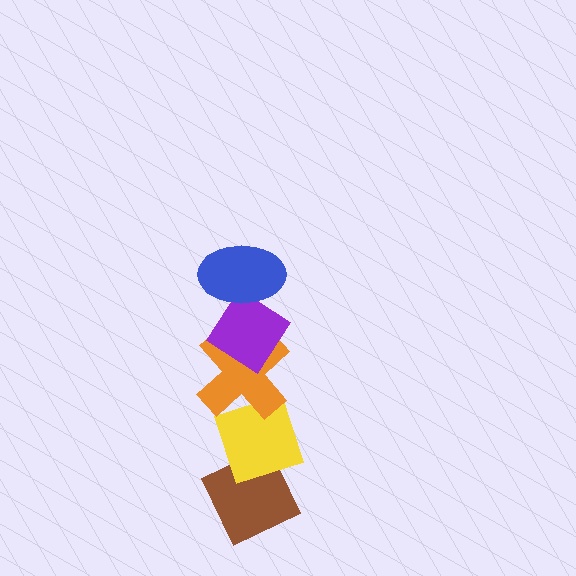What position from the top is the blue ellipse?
The blue ellipse is 1st from the top.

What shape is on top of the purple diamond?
The blue ellipse is on top of the purple diamond.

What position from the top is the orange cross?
The orange cross is 3rd from the top.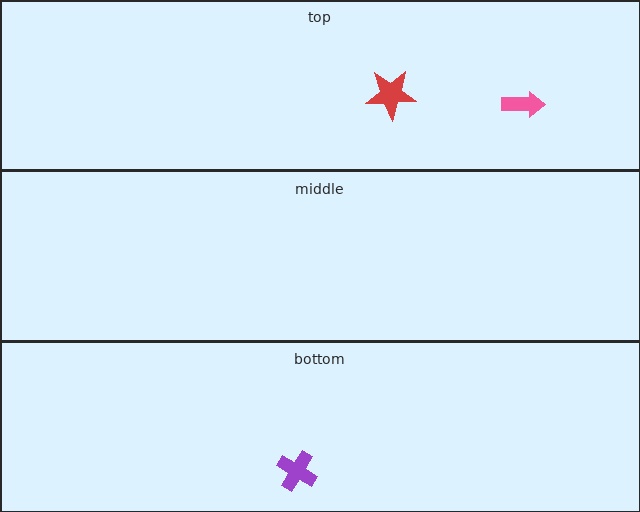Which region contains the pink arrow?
The top region.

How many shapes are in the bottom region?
1.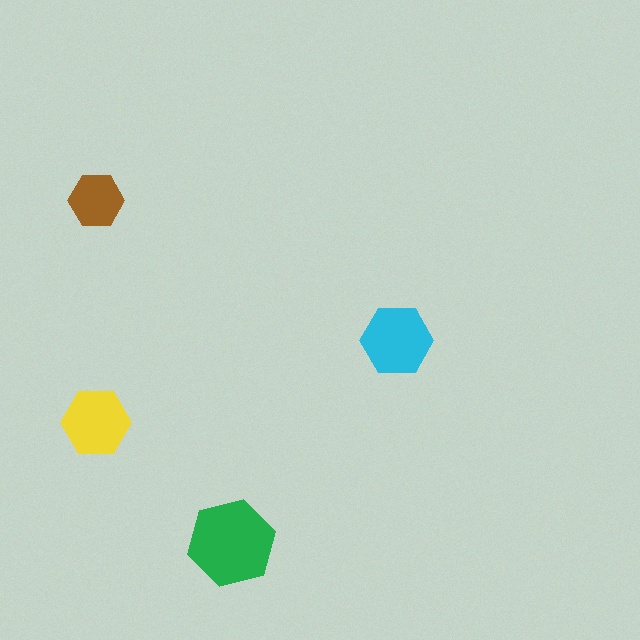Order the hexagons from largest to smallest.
the green one, the cyan one, the yellow one, the brown one.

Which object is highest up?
The brown hexagon is topmost.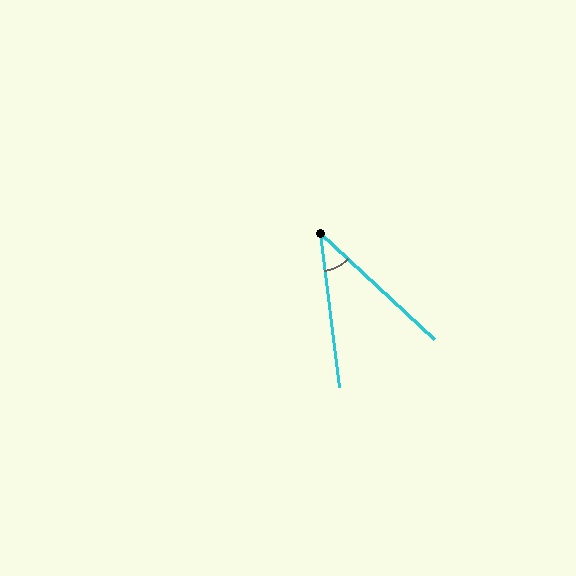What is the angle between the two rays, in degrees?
Approximately 40 degrees.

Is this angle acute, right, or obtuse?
It is acute.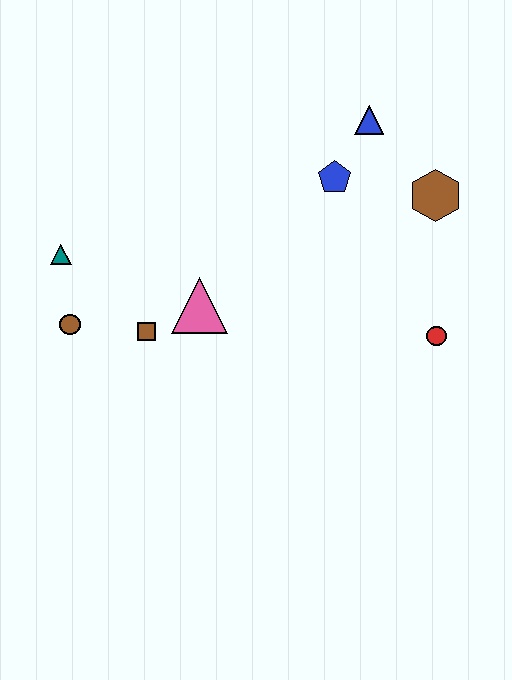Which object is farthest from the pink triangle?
The brown hexagon is farthest from the pink triangle.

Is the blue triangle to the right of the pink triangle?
Yes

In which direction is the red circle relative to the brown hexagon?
The red circle is below the brown hexagon.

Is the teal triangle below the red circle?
No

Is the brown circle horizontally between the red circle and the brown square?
No